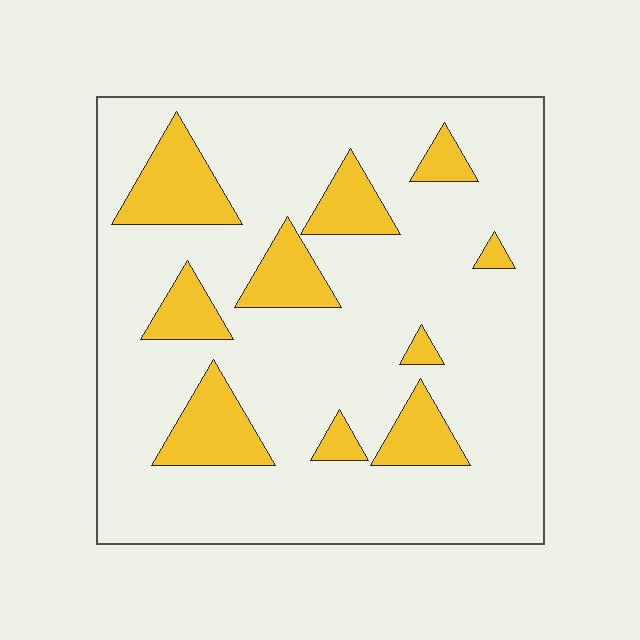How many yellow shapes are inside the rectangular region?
10.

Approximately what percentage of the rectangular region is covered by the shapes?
Approximately 20%.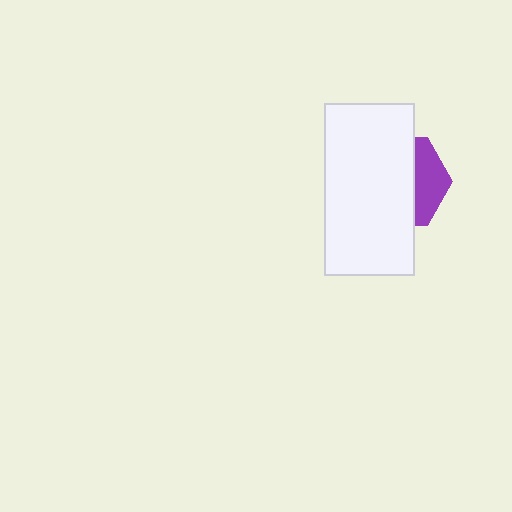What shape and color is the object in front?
The object in front is a white rectangle.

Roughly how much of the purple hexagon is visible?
A small part of it is visible (roughly 32%).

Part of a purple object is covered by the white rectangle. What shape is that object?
It is a hexagon.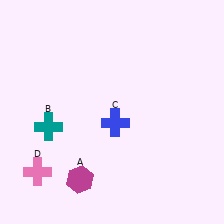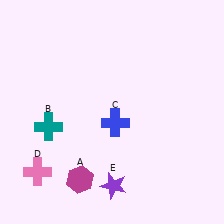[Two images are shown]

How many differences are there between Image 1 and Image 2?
There is 1 difference between the two images.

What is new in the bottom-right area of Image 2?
A purple star (E) was added in the bottom-right area of Image 2.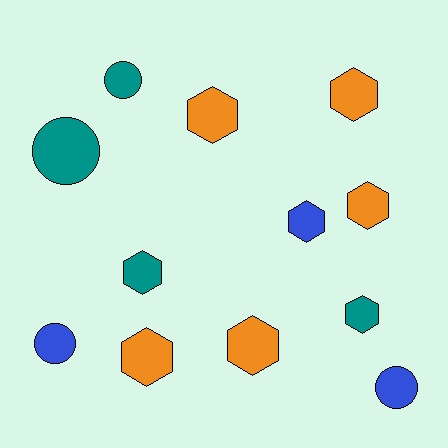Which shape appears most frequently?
Hexagon, with 8 objects.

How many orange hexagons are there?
There are 5 orange hexagons.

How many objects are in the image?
There are 12 objects.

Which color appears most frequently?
Orange, with 5 objects.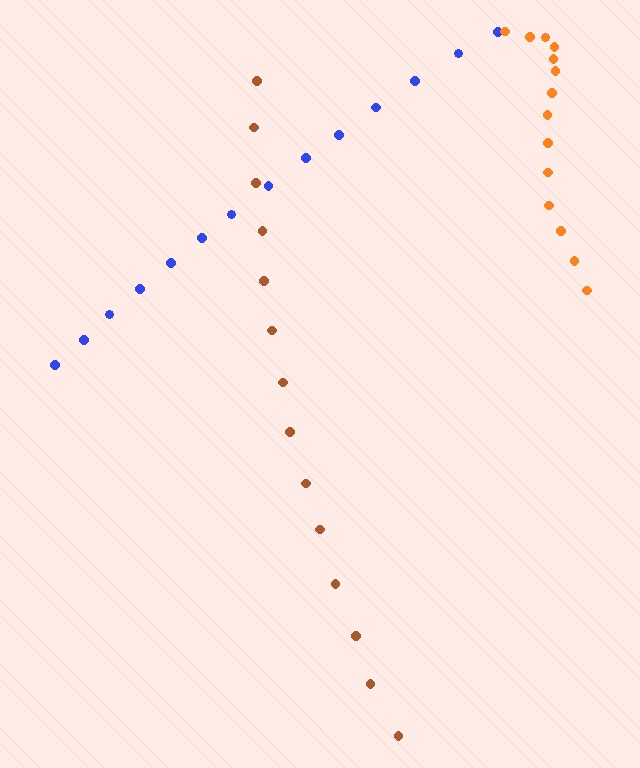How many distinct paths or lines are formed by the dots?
There are 3 distinct paths.